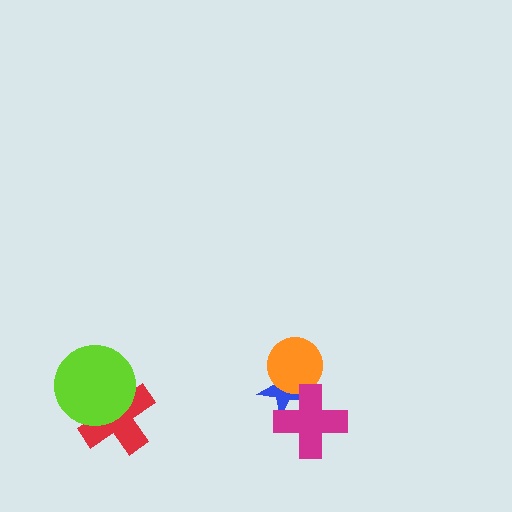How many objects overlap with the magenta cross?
2 objects overlap with the magenta cross.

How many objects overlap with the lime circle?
1 object overlaps with the lime circle.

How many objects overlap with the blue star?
2 objects overlap with the blue star.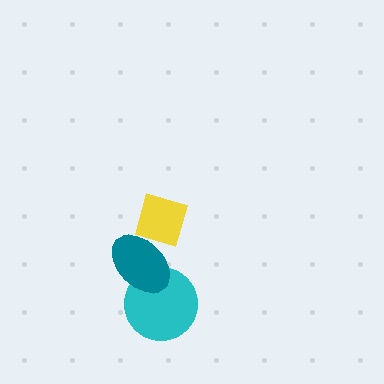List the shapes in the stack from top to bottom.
From top to bottom: the yellow diamond, the teal ellipse, the cyan circle.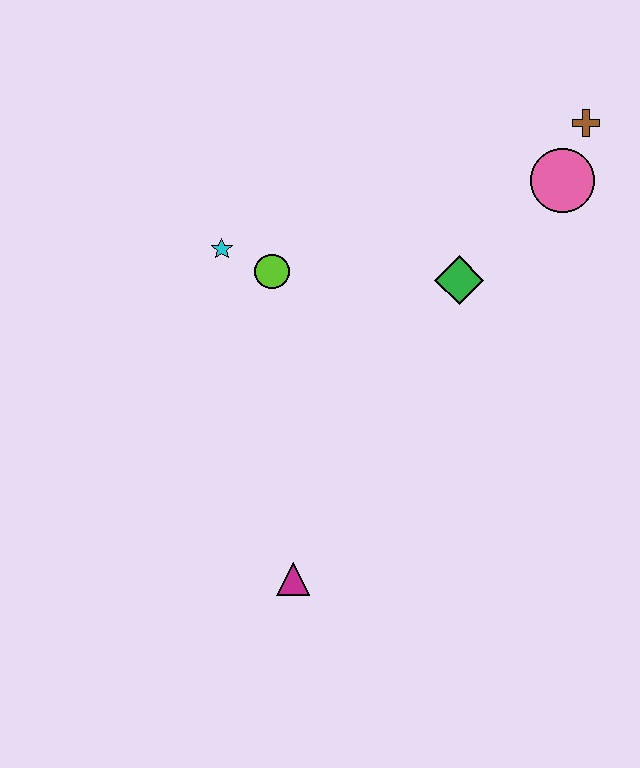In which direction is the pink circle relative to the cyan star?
The pink circle is to the right of the cyan star.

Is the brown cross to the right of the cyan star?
Yes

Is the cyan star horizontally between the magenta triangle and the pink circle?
No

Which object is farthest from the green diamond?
The magenta triangle is farthest from the green diamond.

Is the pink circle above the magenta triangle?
Yes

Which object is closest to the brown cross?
The pink circle is closest to the brown cross.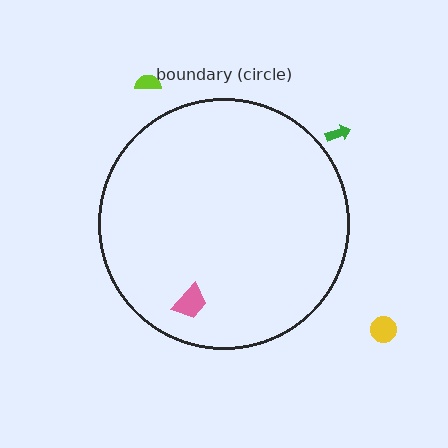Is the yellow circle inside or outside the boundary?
Outside.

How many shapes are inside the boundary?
1 inside, 3 outside.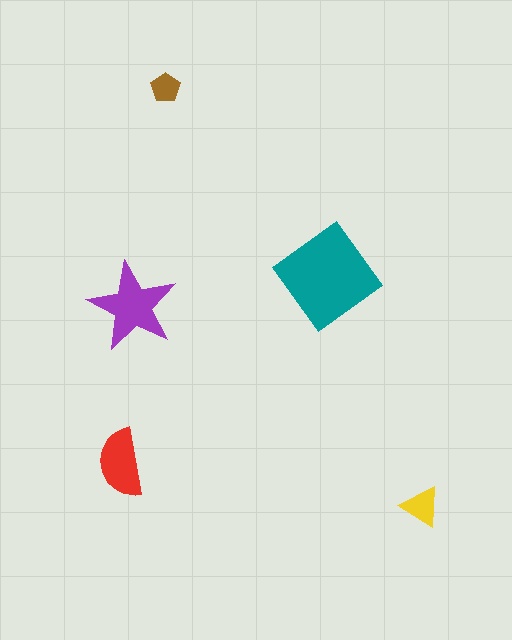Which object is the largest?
The teal diamond.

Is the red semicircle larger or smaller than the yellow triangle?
Larger.